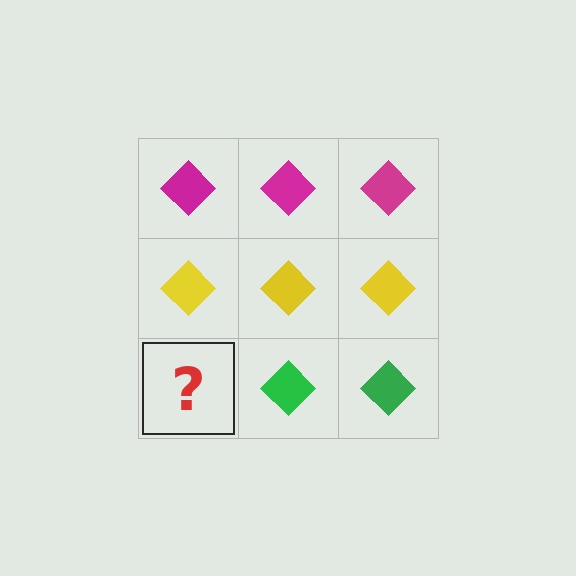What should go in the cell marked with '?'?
The missing cell should contain a green diamond.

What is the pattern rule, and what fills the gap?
The rule is that each row has a consistent color. The gap should be filled with a green diamond.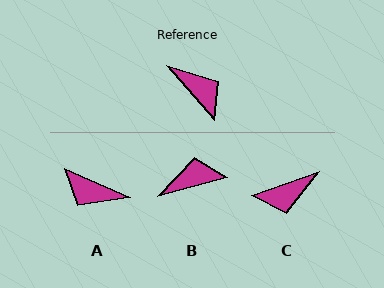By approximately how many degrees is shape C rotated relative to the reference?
Approximately 112 degrees clockwise.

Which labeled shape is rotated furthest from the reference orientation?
A, about 155 degrees away.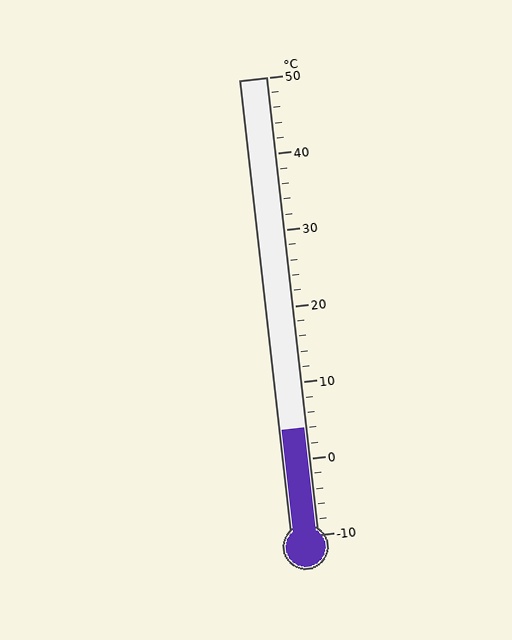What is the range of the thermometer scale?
The thermometer scale ranges from -10°C to 50°C.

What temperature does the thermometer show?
The thermometer shows approximately 4°C.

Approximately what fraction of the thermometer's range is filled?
The thermometer is filled to approximately 25% of its range.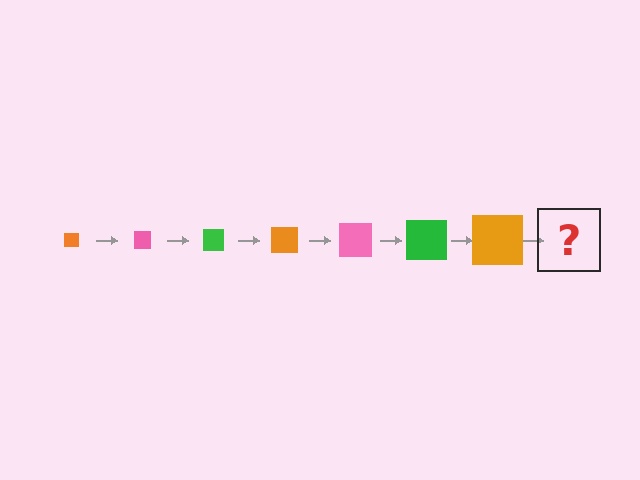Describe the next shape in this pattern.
It should be a pink square, larger than the previous one.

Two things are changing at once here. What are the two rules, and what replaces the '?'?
The two rules are that the square grows larger each step and the color cycles through orange, pink, and green. The '?' should be a pink square, larger than the previous one.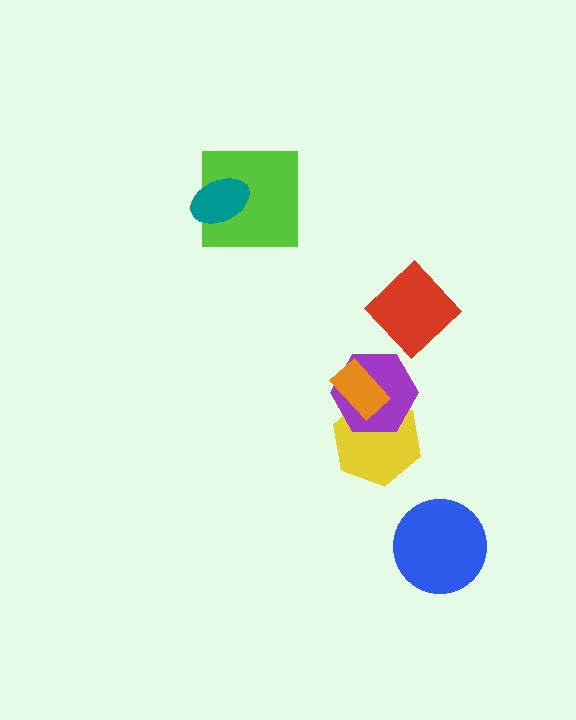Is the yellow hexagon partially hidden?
Yes, it is partially covered by another shape.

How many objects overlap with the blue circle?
0 objects overlap with the blue circle.